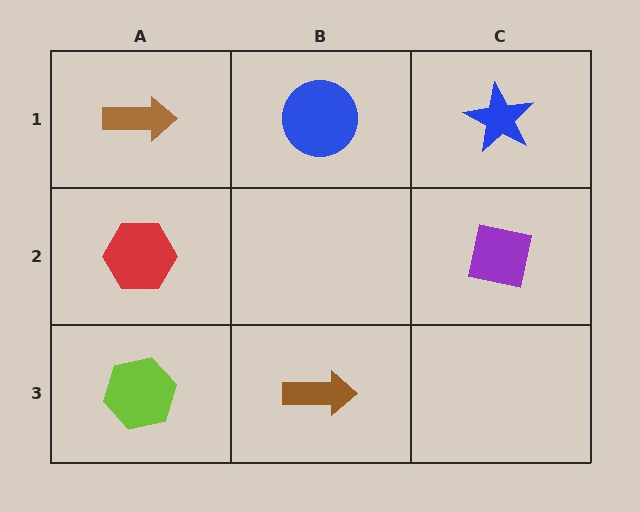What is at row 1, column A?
A brown arrow.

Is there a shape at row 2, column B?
No, that cell is empty.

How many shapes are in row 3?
2 shapes.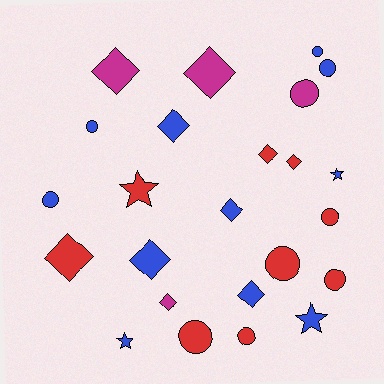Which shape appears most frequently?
Diamond, with 10 objects.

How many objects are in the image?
There are 24 objects.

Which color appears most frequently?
Blue, with 11 objects.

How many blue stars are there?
There are 3 blue stars.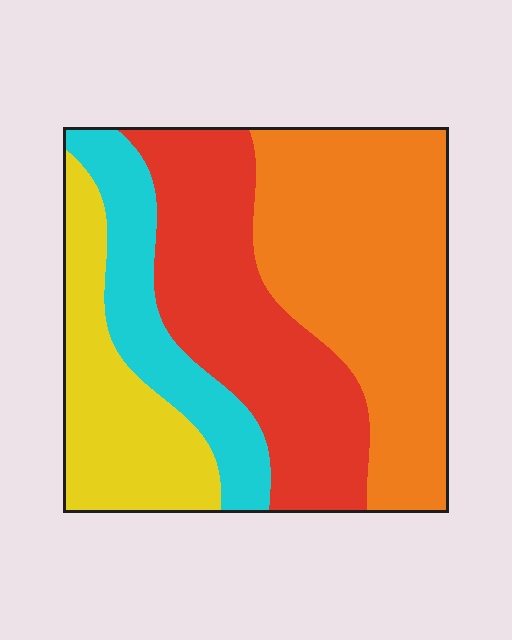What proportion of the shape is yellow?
Yellow takes up less than a quarter of the shape.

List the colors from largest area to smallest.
From largest to smallest: orange, red, yellow, cyan.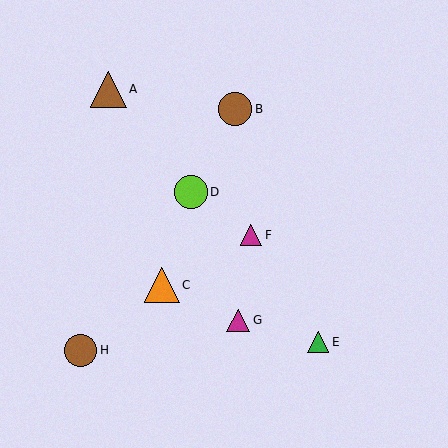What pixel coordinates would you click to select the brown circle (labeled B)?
Click at (235, 109) to select the brown circle B.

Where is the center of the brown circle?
The center of the brown circle is at (81, 350).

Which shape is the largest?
The brown triangle (labeled A) is the largest.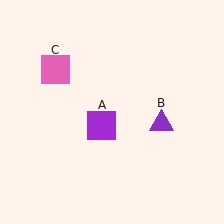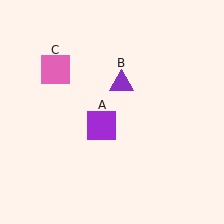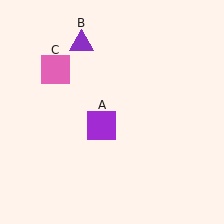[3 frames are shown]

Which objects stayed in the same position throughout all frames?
Purple square (object A) and pink square (object C) remained stationary.